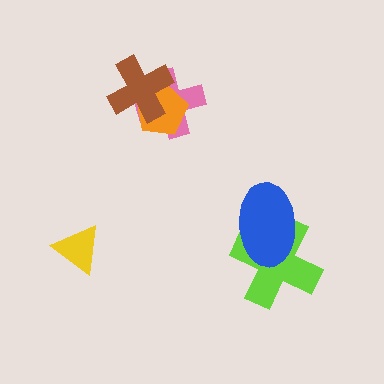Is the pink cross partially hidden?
Yes, it is partially covered by another shape.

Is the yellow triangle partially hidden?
No, no other shape covers it.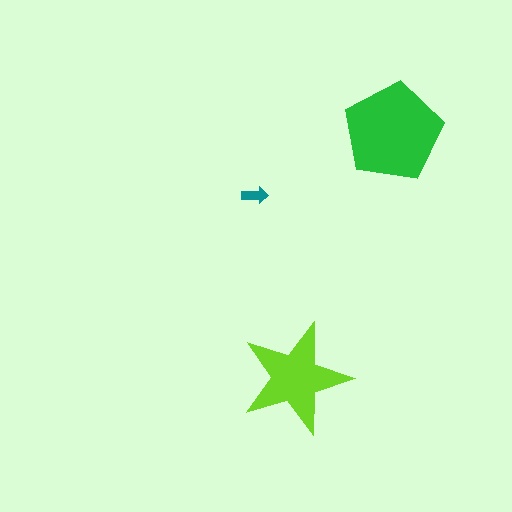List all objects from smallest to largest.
The teal arrow, the lime star, the green pentagon.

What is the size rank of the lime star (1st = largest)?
2nd.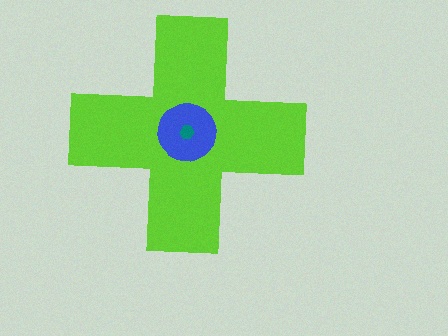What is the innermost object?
The teal hexagon.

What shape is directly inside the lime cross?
The blue circle.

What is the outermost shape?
The lime cross.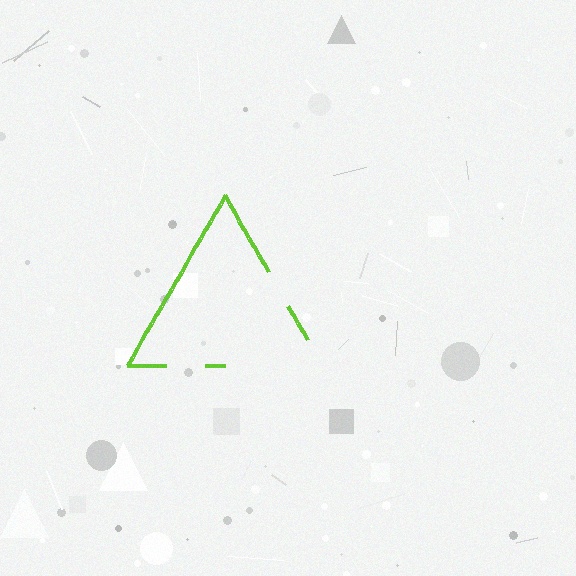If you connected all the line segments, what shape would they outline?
They would outline a triangle.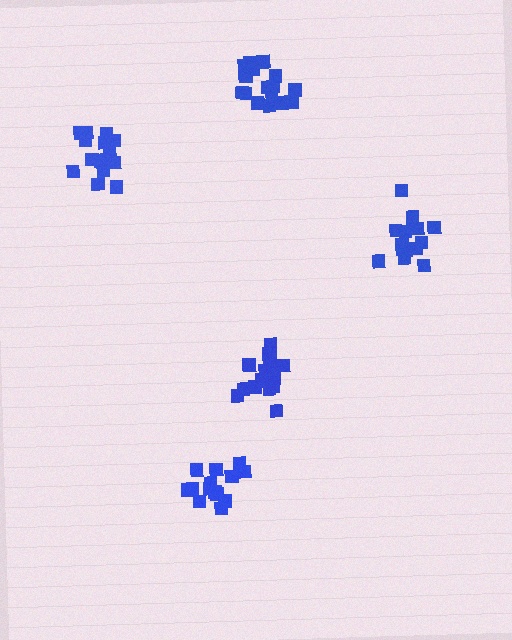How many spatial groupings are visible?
There are 5 spatial groupings.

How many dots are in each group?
Group 1: 16 dots, Group 2: 14 dots, Group 3: 14 dots, Group 4: 17 dots, Group 5: 15 dots (76 total).